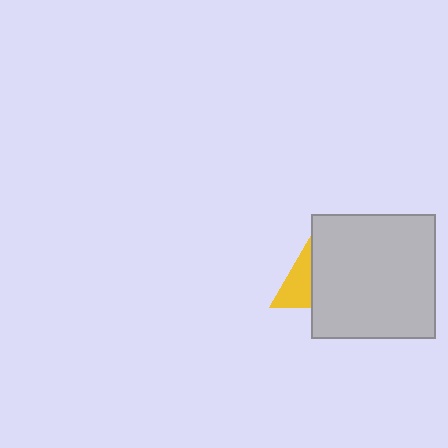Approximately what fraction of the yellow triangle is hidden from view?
Roughly 54% of the yellow triangle is hidden behind the light gray square.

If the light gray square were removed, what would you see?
You would see the complete yellow triangle.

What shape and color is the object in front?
The object in front is a light gray square.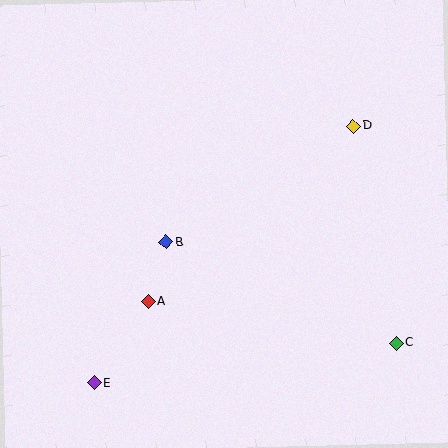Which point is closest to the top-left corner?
Point B is closest to the top-left corner.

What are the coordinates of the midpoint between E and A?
The midpoint between E and A is at (121, 342).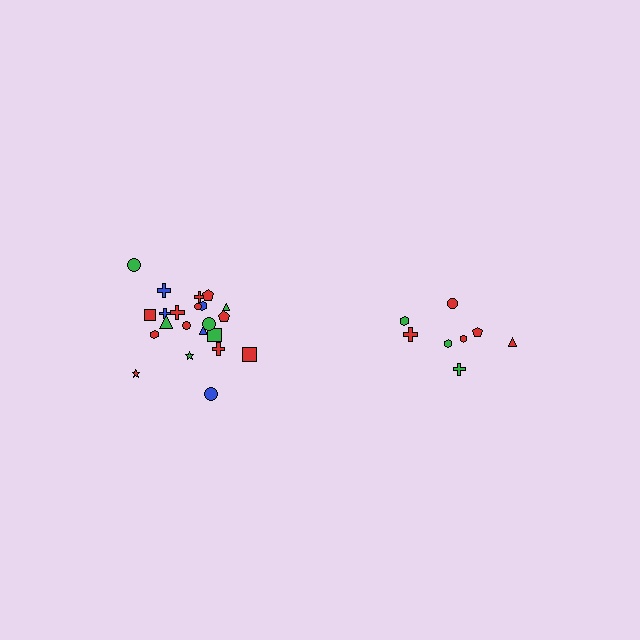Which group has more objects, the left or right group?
The left group.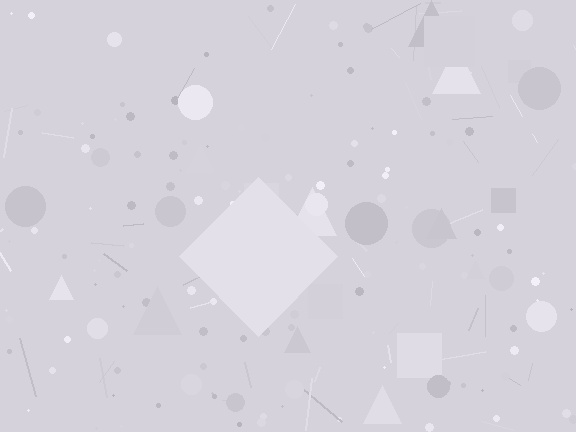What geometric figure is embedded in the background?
A diamond is embedded in the background.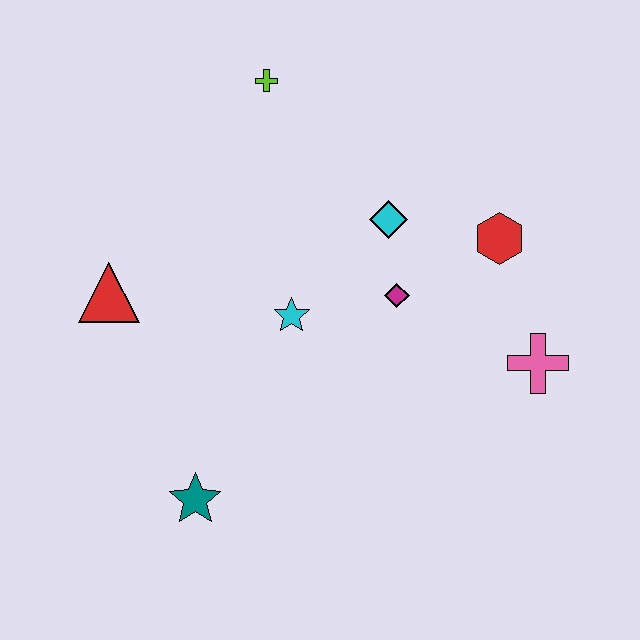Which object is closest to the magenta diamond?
The cyan diamond is closest to the magenta diamond.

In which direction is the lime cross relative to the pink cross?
The lime cross is above the pink cross.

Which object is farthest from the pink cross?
The red triangle is farthest from the pink cross.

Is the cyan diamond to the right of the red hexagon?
No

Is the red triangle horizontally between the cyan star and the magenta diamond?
No